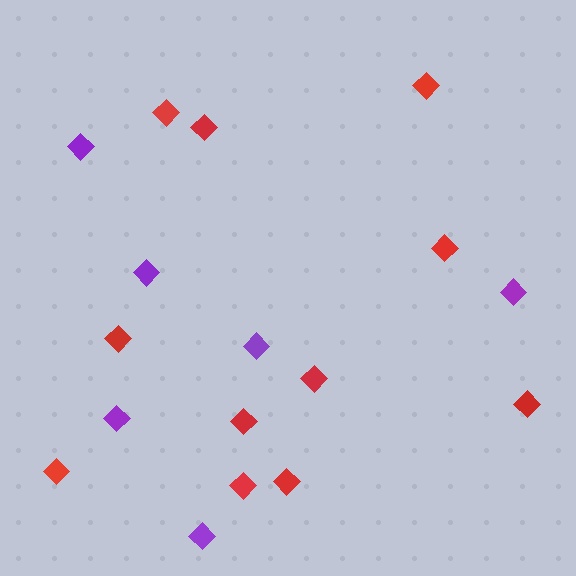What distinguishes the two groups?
There are 2 groups: one group of red diamonds (11) and one group of purple diamonds (6).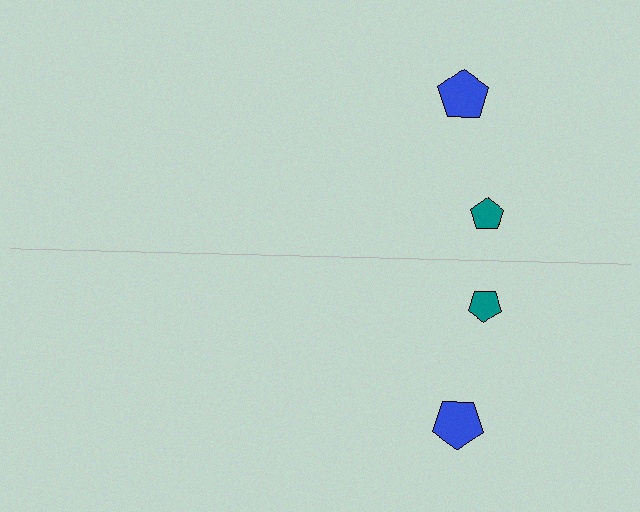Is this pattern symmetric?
Yes, this pattern has bilateral (reflection) symmetry.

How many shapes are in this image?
There are 4 shapes in this image.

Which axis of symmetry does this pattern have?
The pattern has a horizontal axis of symmetry running through the center of the image.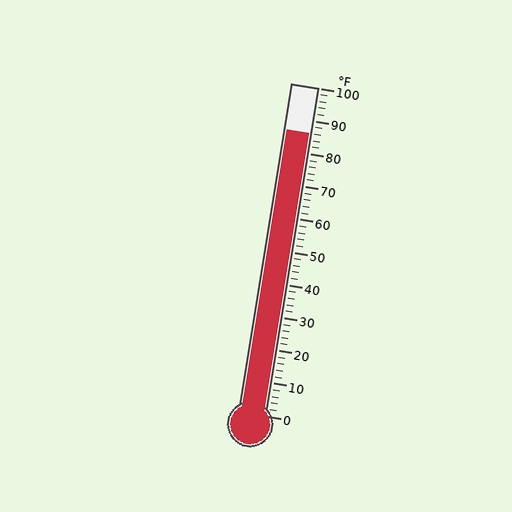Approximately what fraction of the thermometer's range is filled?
The thermometer is filled to approximately 85% of its range.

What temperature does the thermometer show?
The thermometer shows approximately 86°F.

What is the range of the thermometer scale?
The thermometer scale ranges from 0°F to 100°F.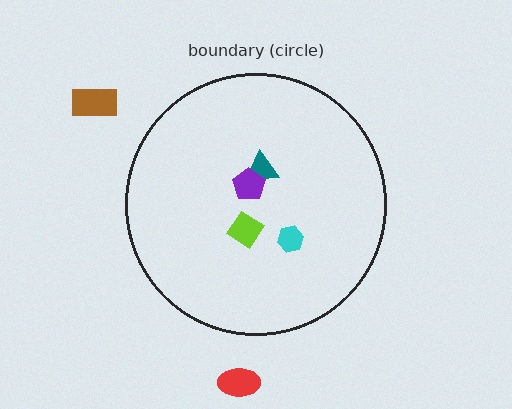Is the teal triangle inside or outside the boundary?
Inside.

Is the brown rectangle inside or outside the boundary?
Outside.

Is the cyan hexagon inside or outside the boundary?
Inside.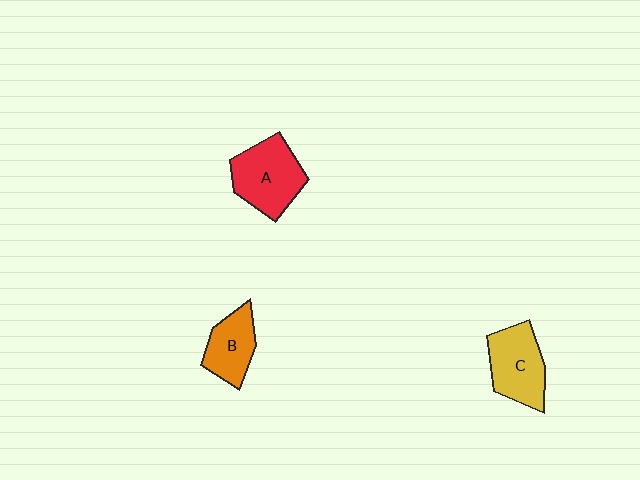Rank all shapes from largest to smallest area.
From largest to smallest: A (red), C (yellow), B (orange).